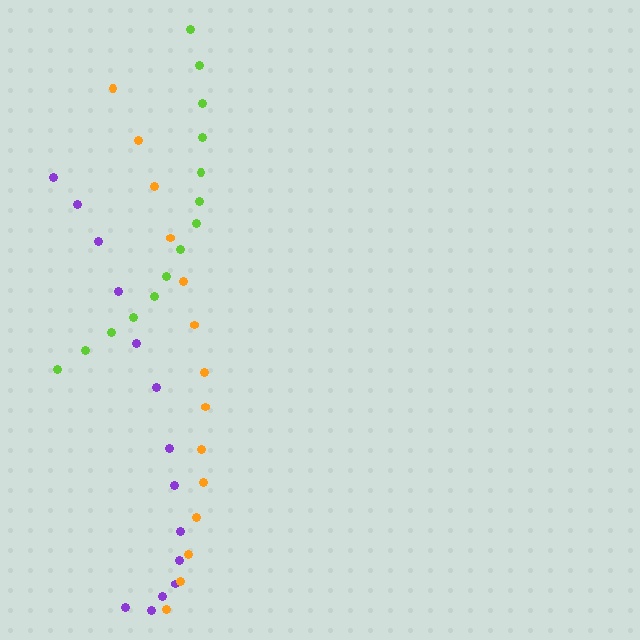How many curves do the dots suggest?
There are 3 distinct paths.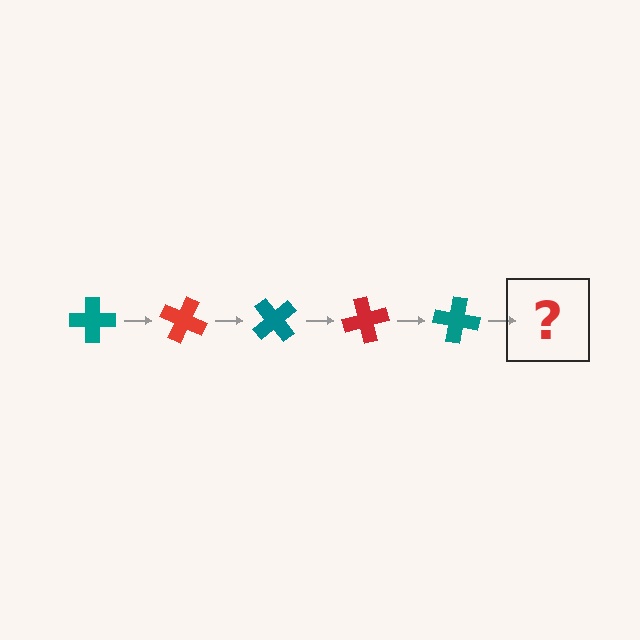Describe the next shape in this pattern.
It should be a red cross, rotated 125 degrees from the start.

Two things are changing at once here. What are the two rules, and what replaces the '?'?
The two rules are that it rotates 25 degrees each step and the color cycles through teal and red. The '?' should be a red cross, rotated 125 degrees from the start.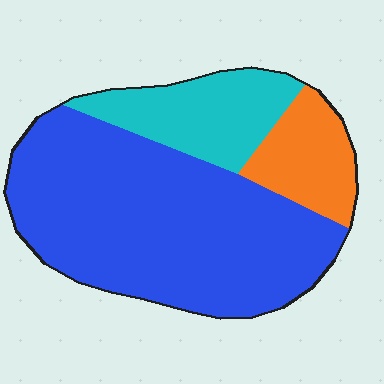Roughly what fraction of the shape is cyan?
Cyan covers 19% of the shape.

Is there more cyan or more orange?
Cyan.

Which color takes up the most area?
Blue, at roughly 65%.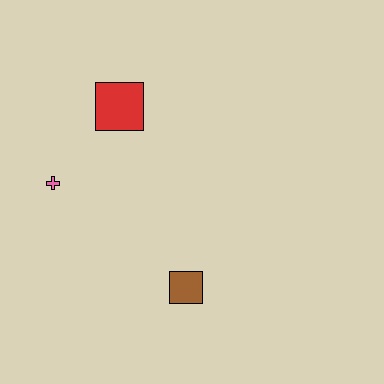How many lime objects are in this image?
There are no lime objects.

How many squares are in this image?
There are 2 squares.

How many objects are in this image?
There are 3 objects.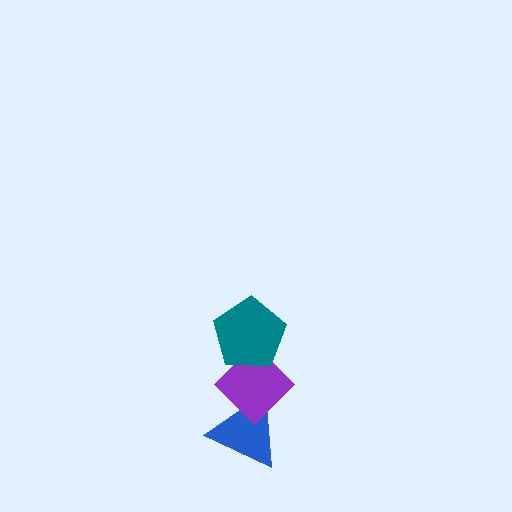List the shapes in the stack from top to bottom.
From top to bottom: the teal pentagon, the purple diamond, the blue triangle.